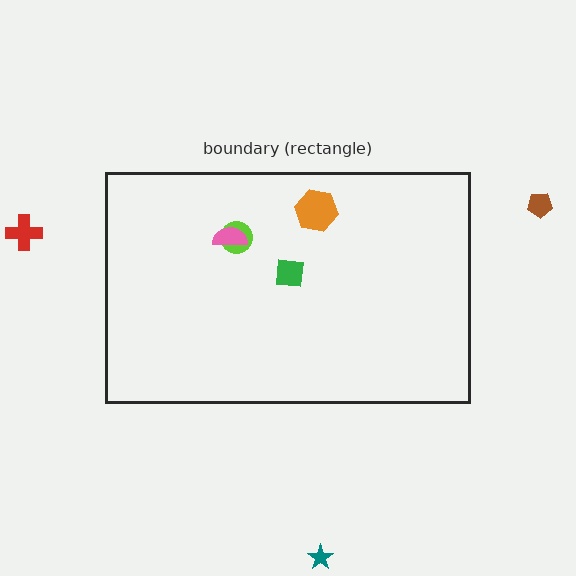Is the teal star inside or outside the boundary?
Outside.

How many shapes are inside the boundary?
4 inside, 3 outside.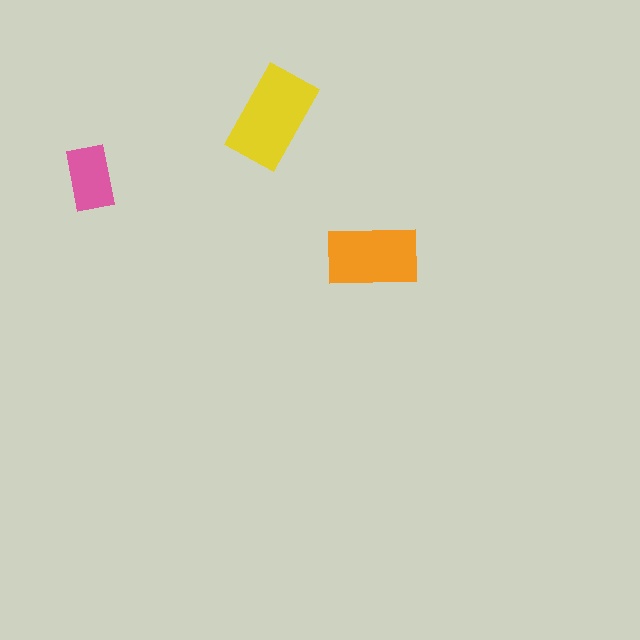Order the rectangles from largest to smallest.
the yellow one, the orange one, the pink one.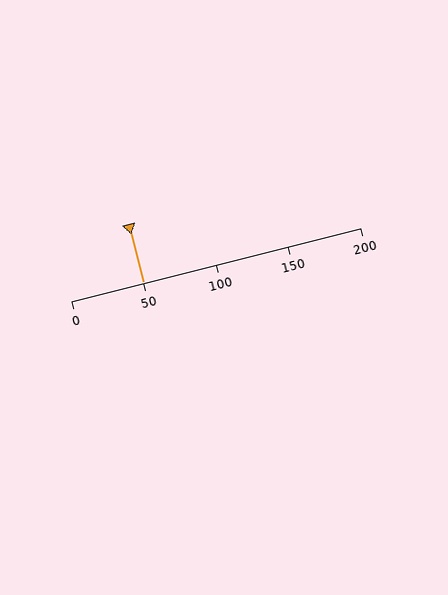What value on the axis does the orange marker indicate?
The marker indicates approximately 50.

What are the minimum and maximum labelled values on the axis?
The axis runs from 0 to 200.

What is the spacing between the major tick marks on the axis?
The major ticks are spaced 50 apart.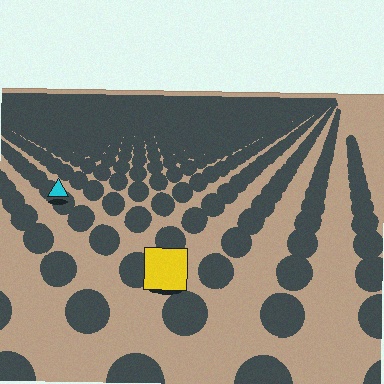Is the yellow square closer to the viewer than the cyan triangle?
Yes. The yellow square is closer — you can tell from the texture gradient: the ground texture is coarser near it.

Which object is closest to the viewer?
The yellow square is closest. The texture marks near it are larger and more spread out.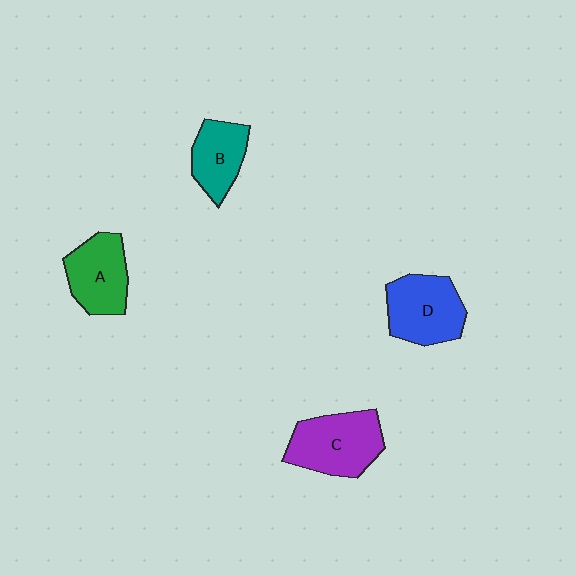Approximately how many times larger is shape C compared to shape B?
Approximately 1.5 times.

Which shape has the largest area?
Shape C (purple).